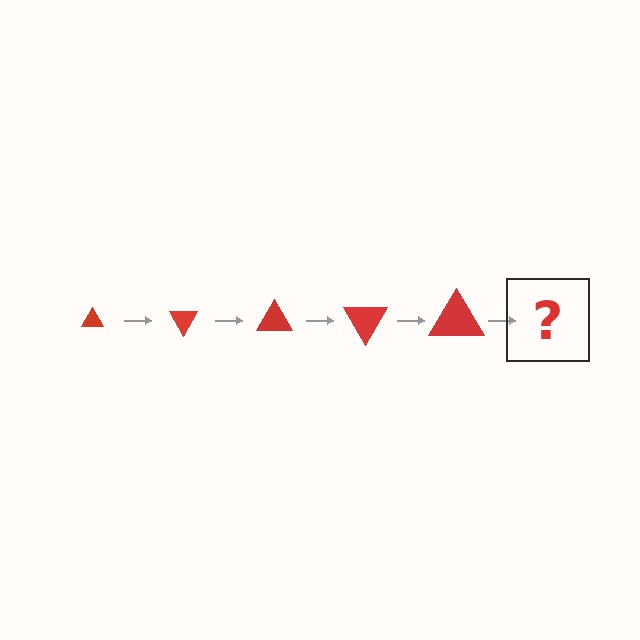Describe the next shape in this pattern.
It should be a triangle, larger than the previous one and rotated 300 degrees from the start.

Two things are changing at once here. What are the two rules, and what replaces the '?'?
The two rules are that the triangle grows larger each step and it rotates 60 degrees each step. The '?' should be a triangle, larger than the previous one and rotated 300 degrees from the start.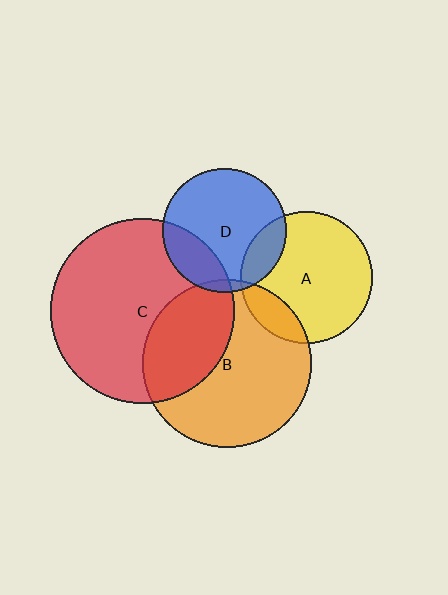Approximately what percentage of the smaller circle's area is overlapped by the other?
Approximately 15%.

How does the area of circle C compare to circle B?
Approximately 1.2 times.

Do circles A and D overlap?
Yes.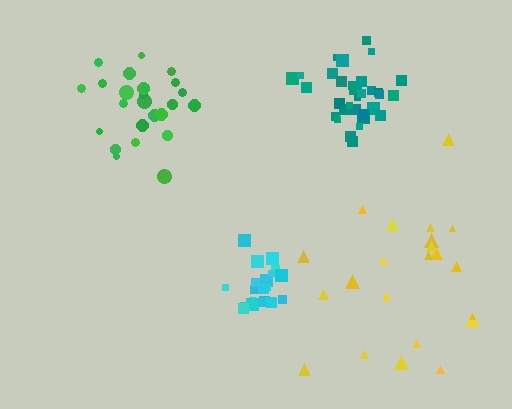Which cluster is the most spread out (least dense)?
Yellow.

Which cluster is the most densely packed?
Teal.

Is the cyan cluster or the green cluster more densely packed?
Cyan.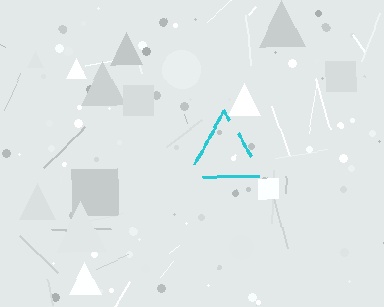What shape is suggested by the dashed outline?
The dashed outline suggests a triangle.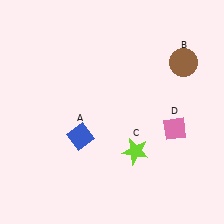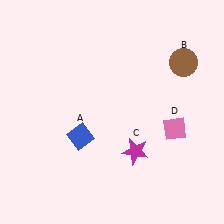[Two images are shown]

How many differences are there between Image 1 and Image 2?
There is 1 difference between the two images.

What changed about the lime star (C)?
In Image 1, C is lime. In Image 2, it changed to magenta.